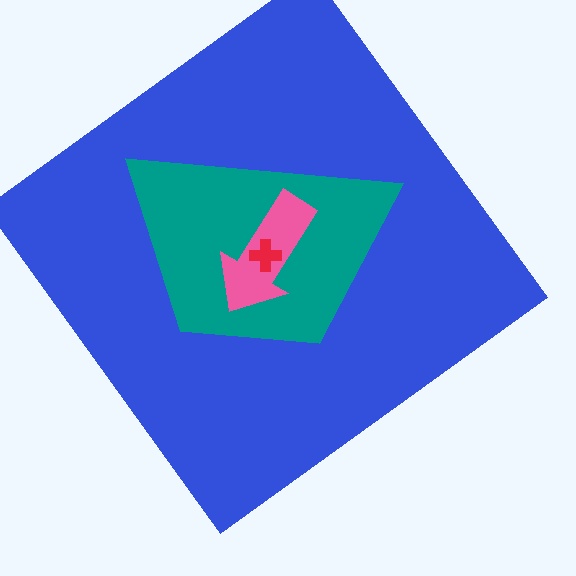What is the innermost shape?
The red cross.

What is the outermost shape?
The blue diamond.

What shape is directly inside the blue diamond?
The teal trapezoid.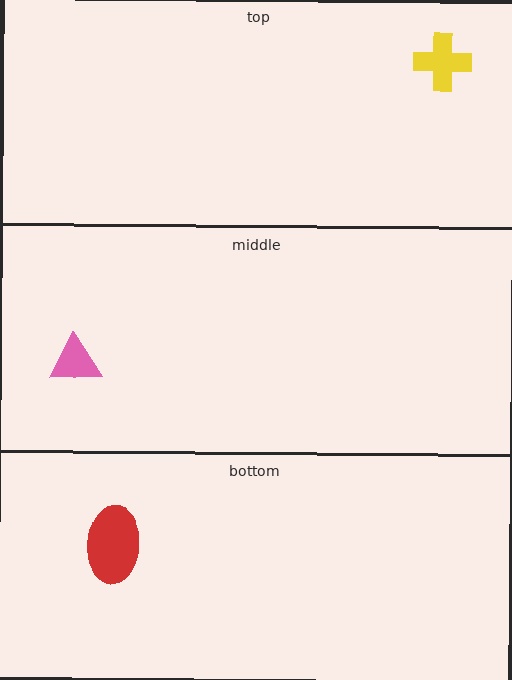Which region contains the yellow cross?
The top region.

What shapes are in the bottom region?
The red ellipse.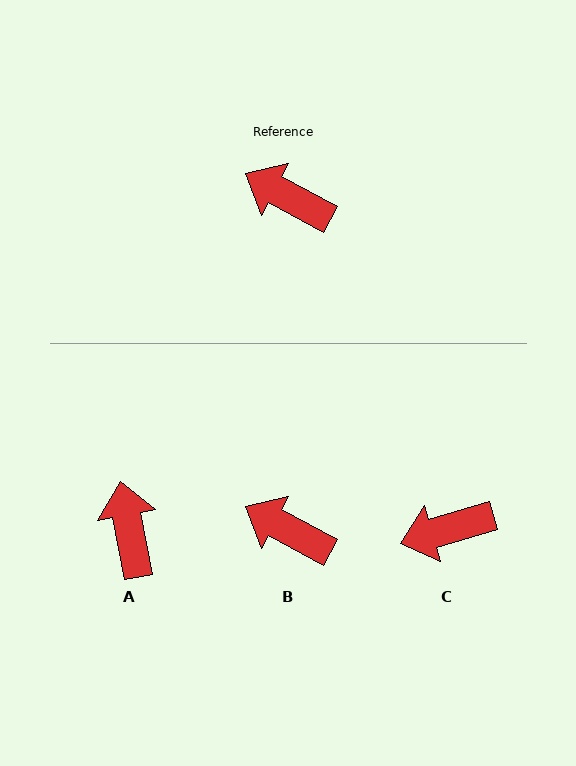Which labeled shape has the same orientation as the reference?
B.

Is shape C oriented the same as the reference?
No, it is off by about 44 degrees.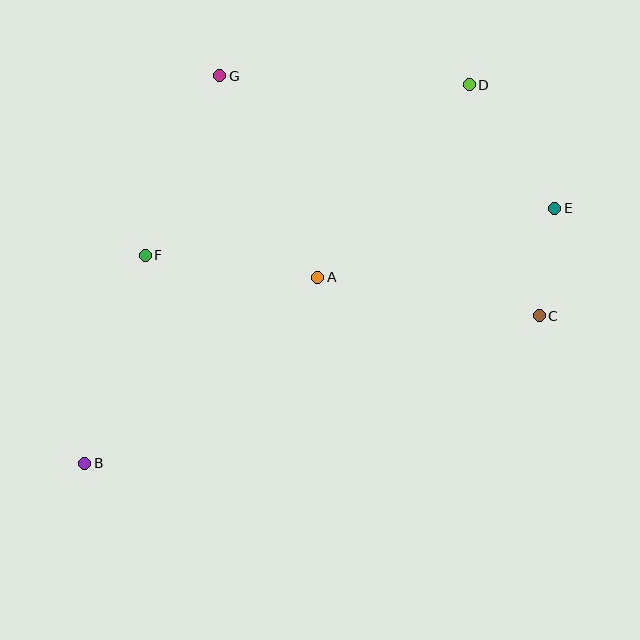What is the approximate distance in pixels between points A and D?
The distance between A and D is approximately 245 pixels.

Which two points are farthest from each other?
Points B and D are farthest from each other.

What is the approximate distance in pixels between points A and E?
The distance between A and E is approximately 247 pixels.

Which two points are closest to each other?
Points C and E are closest to each other.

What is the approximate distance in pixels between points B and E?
The distance between B and E is approximately 535 pixels.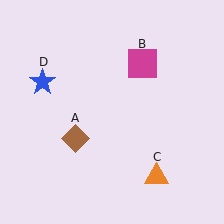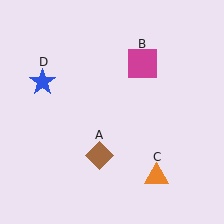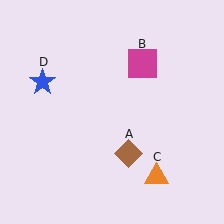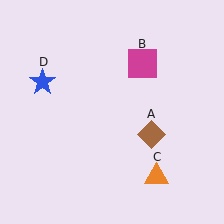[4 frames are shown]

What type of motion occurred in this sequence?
The brown diamond (object A) rotated counterclockwise around the center of the scene.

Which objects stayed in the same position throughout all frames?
Magenta square (object B) and orange triangle (object C) and blue star (object D) remained stationary.